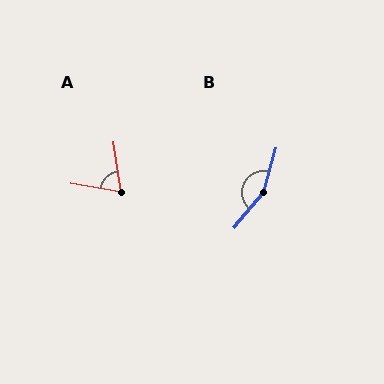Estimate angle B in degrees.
Approximately 156 degrees.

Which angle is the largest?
B, at approximately 156 degrees.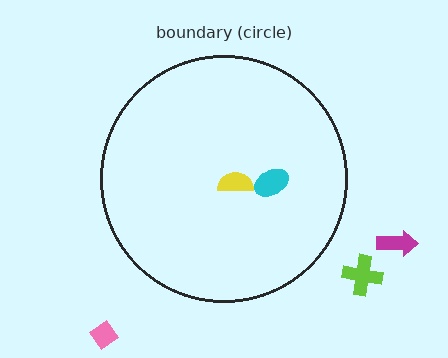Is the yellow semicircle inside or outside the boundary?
Inside.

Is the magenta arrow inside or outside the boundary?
Outside.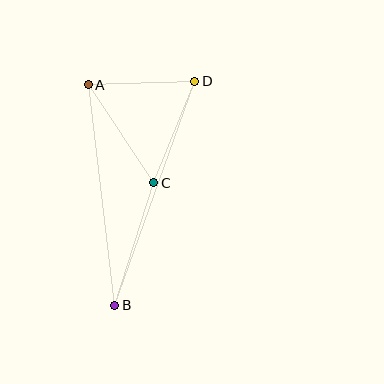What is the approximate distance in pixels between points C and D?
The distance between C and D is approximately 109 pixels.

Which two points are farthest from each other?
Points B and D are farthest from each other.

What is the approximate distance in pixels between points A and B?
The distance between A and B is approximately 222 pixels.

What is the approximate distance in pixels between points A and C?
The distance between A and C is approximately 118 pixels.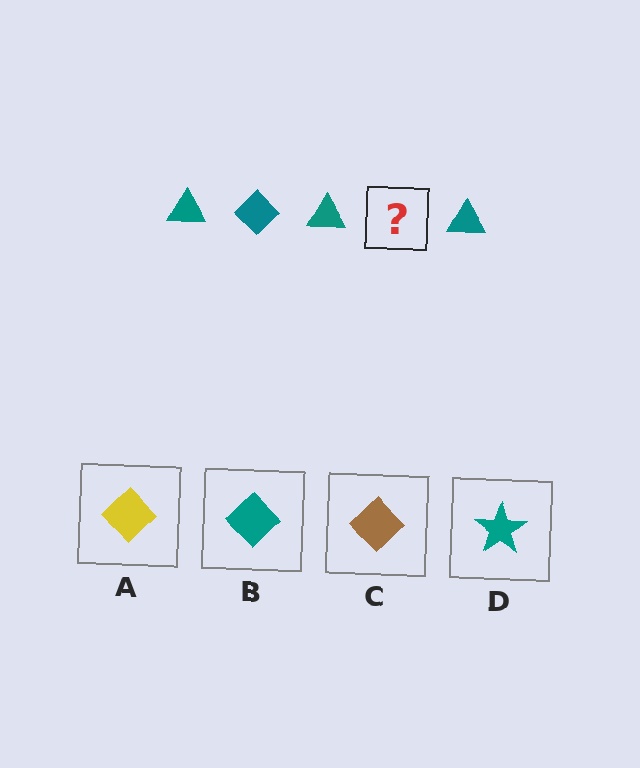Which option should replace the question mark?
Option B.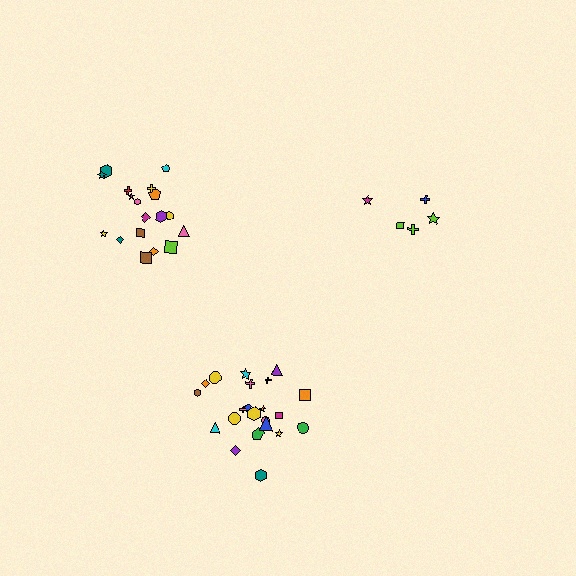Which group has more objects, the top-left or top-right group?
The top-left group.